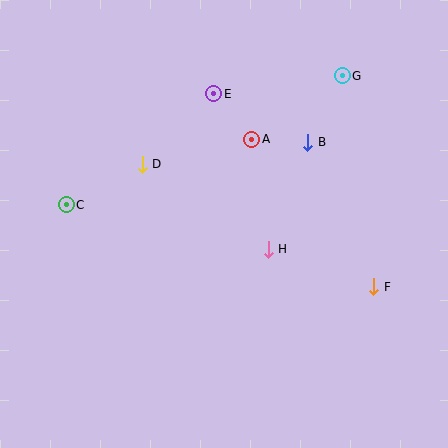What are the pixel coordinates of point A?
Point A is at (252, 139).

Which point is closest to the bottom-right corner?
Point F is closest to the bottom-right corner.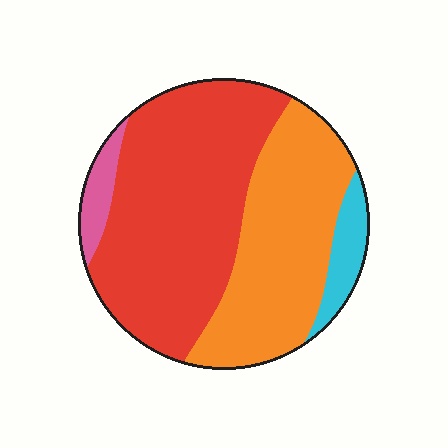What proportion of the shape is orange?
Orange takes up about three eighths (3/8) of the shape.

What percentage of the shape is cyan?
Cyan takes up about one tenth (1/10) of the shape.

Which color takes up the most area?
Red, at roughly 50%.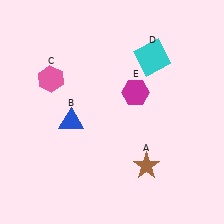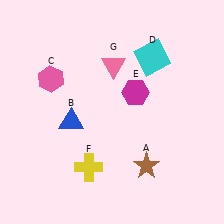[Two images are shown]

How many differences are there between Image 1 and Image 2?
There are 2 differences between the two images.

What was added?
A yellow cross (F), a pink triangle (G) were added in Image 2.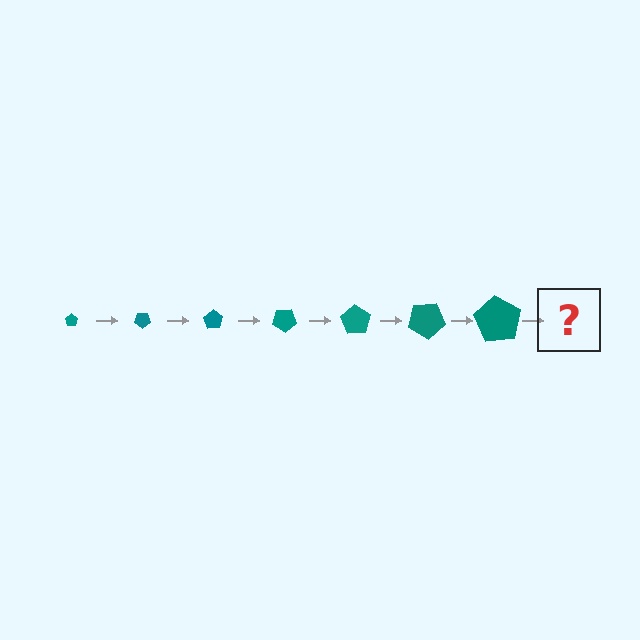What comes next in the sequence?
The next element should be a pentagon, larger than the previous one and rotated 245 degrees from the start.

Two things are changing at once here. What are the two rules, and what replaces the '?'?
The two rules are that the pentagon grows larger each step and it rotates 35 degrees each step. The '?' should be a pentagon, larger than the previous one and rotated 245 degrees from the start.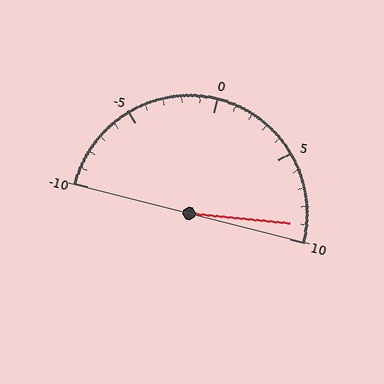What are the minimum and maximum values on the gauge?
The gauge ranges from -10 to 10.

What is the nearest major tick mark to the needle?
The nearest major tick mark is 10.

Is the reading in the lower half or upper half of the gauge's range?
The reading is in the upper half of the range (-10 to 10).